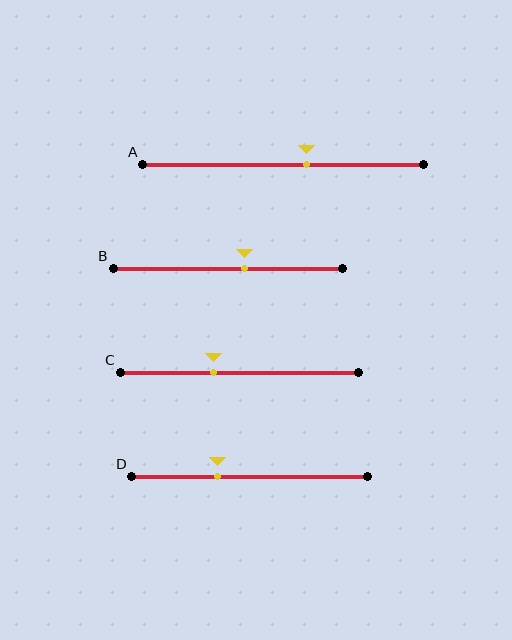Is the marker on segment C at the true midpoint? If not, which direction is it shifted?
No, the marker on segment C is shifted to the left by about 11% of the segment length.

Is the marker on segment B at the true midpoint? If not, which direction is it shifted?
No, the marker on segment B is shifted to the right by about 7% of the segment length.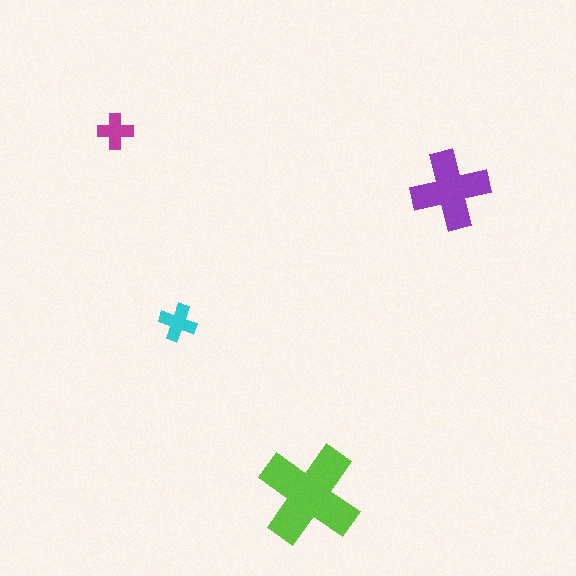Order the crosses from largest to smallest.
the lime one, the purple one, the cyan one, the magenta one.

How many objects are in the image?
There are 4 objects in the image.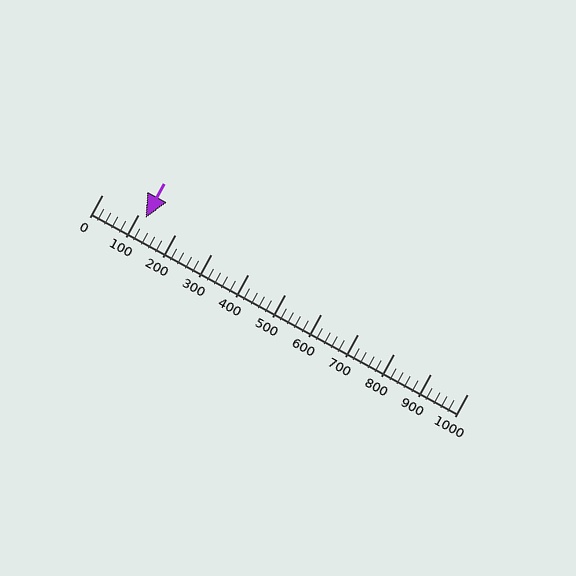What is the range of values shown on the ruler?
The ruler shows values from 0 to 1000.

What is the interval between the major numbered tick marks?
The major tick marks are spaced 100 units apart.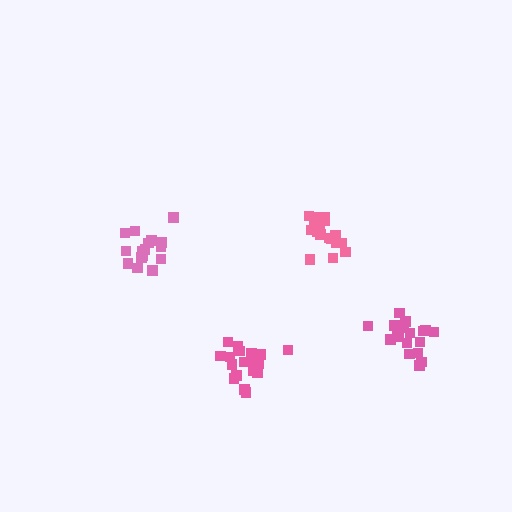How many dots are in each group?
Group 1: 18 dots, Group 2: 18 dots, Group 3: 16 dots, Group 4: 19 dots (71 total).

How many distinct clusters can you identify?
There are 4 distinct clusters.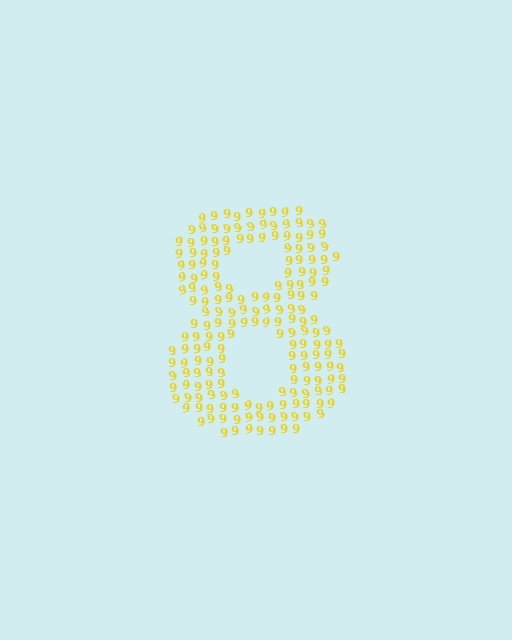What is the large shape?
The large shape is the digit 8.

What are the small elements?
The small elements are digit 9's.